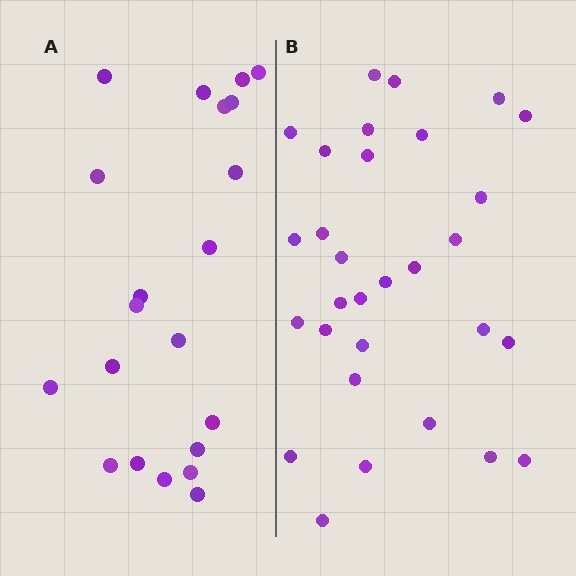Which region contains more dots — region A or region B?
Region B (the right region) has more dots.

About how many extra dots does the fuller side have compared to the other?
Region B has roughly 8 or so more dots than region A.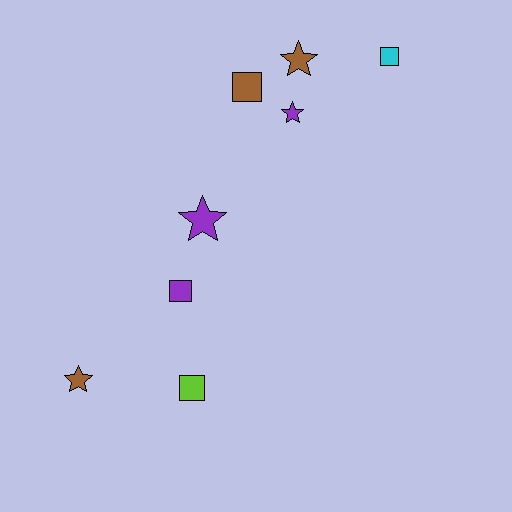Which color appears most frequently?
Purple, with 3 objects.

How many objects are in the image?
There are 8 objects.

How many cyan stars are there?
There are no cyan stars.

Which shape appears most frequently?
Star, with 4 objects.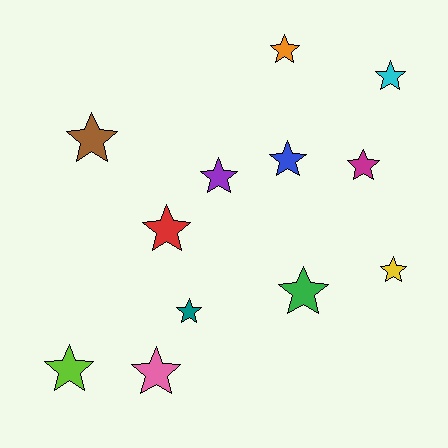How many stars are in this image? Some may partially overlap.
There are 12 stars.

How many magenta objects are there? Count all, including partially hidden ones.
There is 1 magenta object.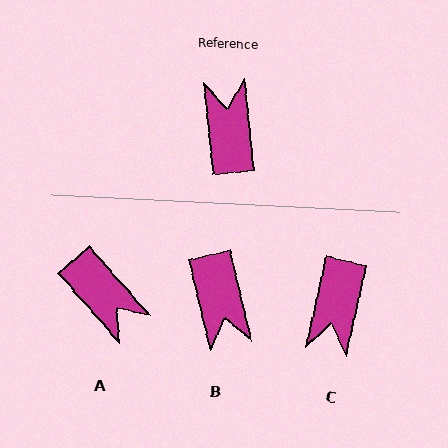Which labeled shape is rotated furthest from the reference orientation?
B, about 172 degrees away.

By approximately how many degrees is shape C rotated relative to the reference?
Approximately 162 degrees counter-clockwise.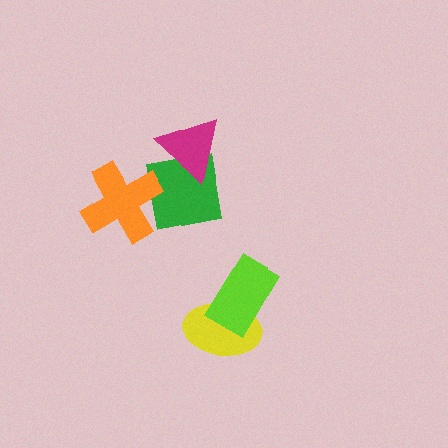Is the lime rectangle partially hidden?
No, no other shape covers it.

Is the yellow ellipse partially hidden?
Yes, it is partially covered by another shape.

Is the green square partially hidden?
Yes, it is partially covered by another shape.